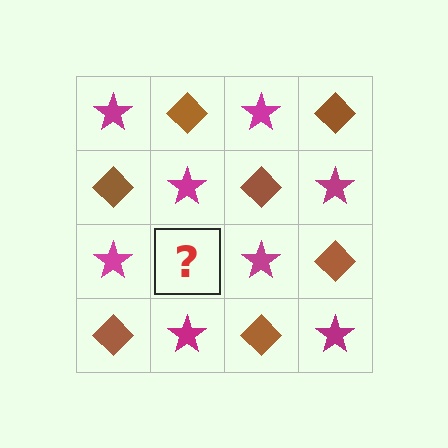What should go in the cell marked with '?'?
The missing cell should contain a brown diamond.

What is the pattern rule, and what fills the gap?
The rule is that it alternates magenta star and brown diamond in a checkerboard pattern. The gap should be filled with a brown diamond.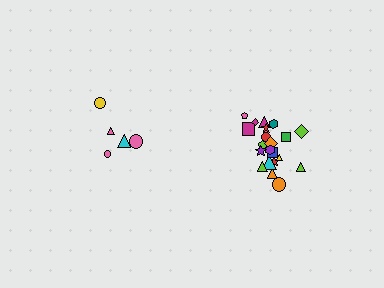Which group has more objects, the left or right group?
The right group.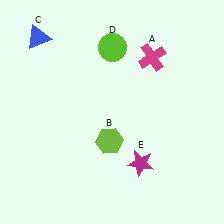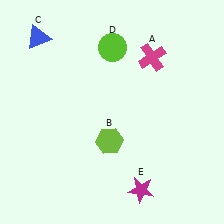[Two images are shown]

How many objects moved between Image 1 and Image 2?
1 object moved between the two images.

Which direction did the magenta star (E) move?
The magenta star (E) moved down.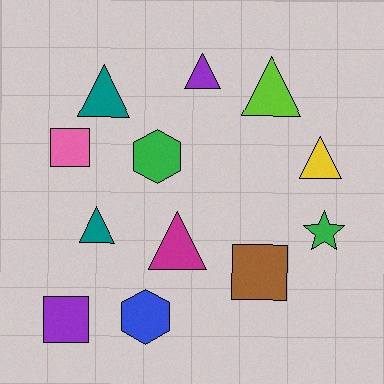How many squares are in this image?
There are 3 squares.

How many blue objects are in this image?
There is 1 blue object.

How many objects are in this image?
There are 12 objects.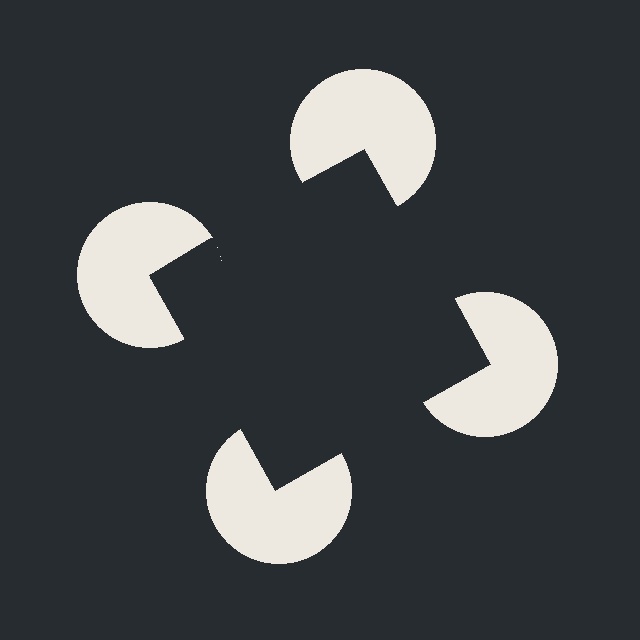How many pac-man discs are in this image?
There are 4 — one at each vertex of the illusory square.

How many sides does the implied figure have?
4 sides.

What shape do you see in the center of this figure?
An illusory square — its edges are inferred from the aligned wedge cuts in the pac-man discs, not physically drawn.